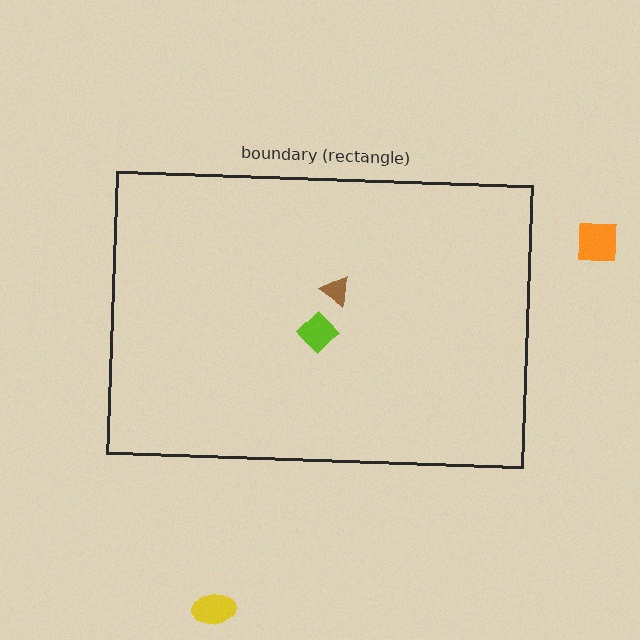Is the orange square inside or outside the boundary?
Outside.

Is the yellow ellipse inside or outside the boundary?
Outside.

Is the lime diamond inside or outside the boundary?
Inside.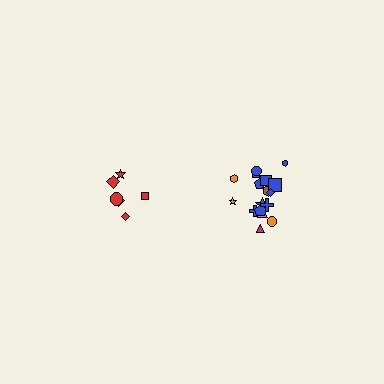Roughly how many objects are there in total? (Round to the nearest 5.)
Roughly 25 objects in total.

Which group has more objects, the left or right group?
The right group.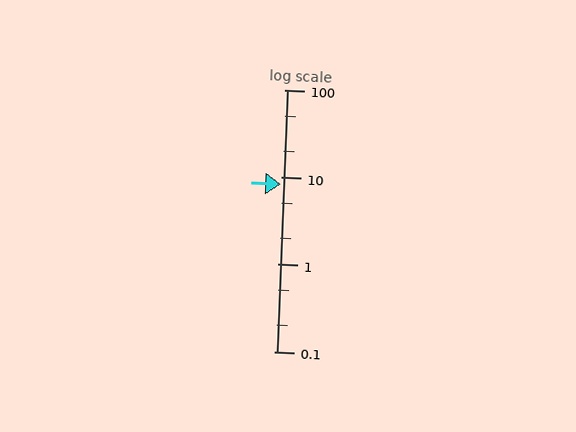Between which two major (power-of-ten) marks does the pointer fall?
The pointer is between 1 and 10.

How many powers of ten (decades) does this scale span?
The scale spans 3 decades, from 0.1 to 100.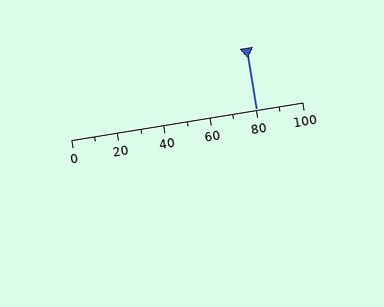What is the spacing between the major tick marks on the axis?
The major ticks are spaced 20 apart.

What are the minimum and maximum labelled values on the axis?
The axis runs from 0 to 100.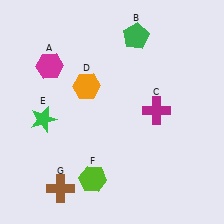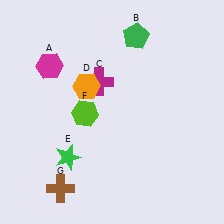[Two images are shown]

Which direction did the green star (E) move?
The green star (E) moved down.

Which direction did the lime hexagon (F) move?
The lime hexagon (F) moved up.